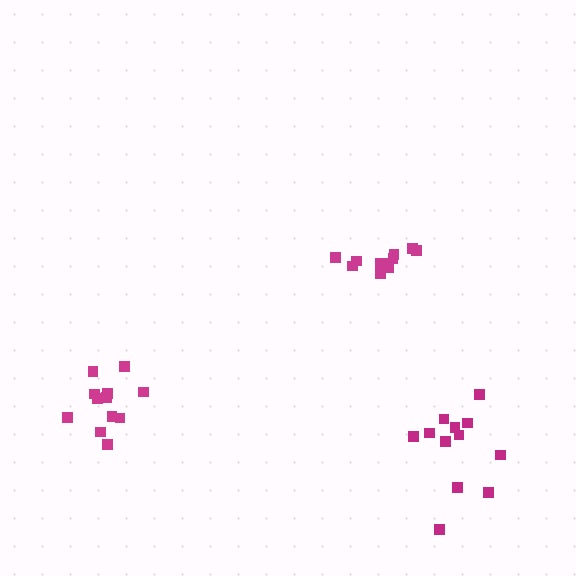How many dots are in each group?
Group 1: 12 dots, Group 2: 11 dots, Group 3: 12 dots (35 total).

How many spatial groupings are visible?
There are 3 spatial groupings.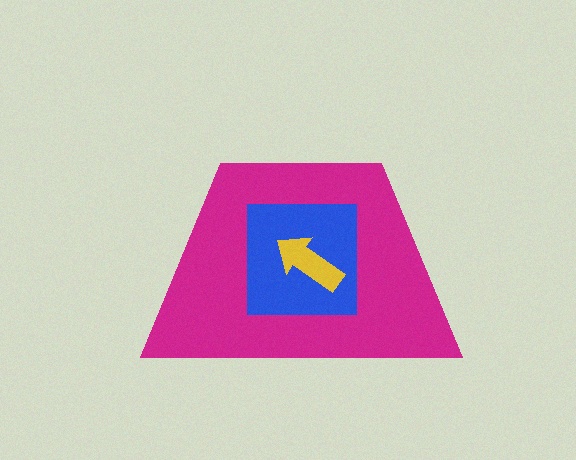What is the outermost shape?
The magenta trapezoid.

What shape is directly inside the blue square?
The yellow arrow.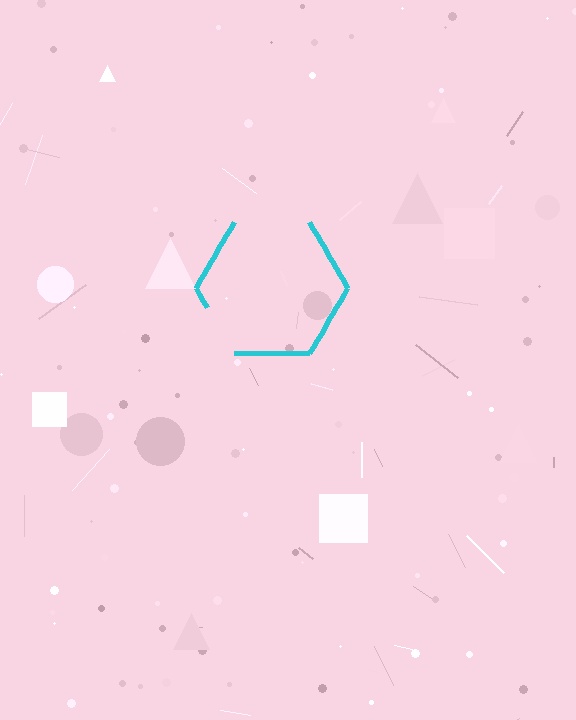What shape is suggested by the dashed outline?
The dashed outline suggests a hexagon.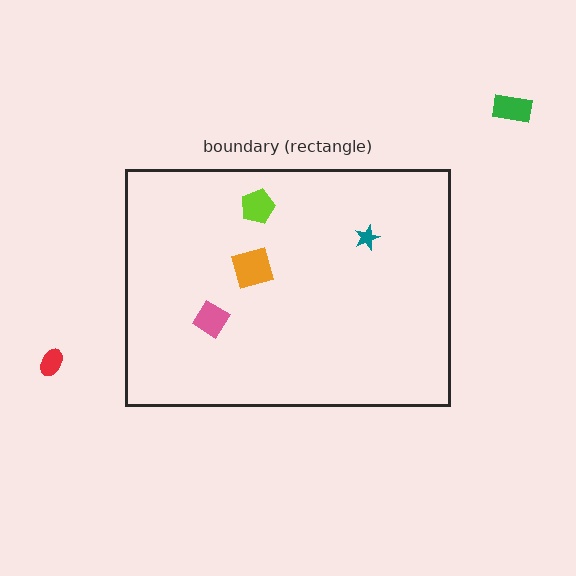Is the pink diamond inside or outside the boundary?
Inside.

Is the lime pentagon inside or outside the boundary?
Inside.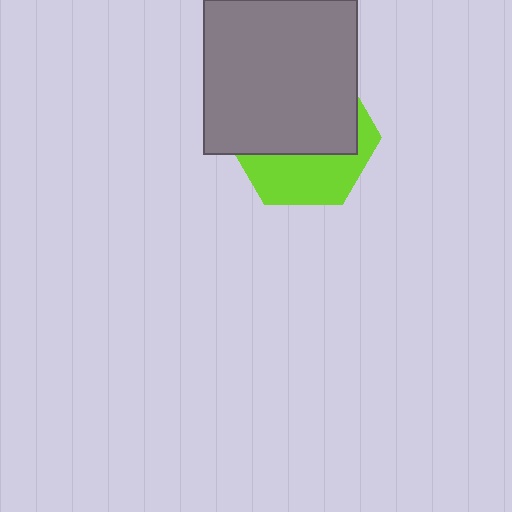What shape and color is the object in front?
The object in front is a gray rectangle.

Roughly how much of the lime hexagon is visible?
A small part of it is visible (roughly 39%).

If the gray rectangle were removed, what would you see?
You would see the complete lime hexagon.